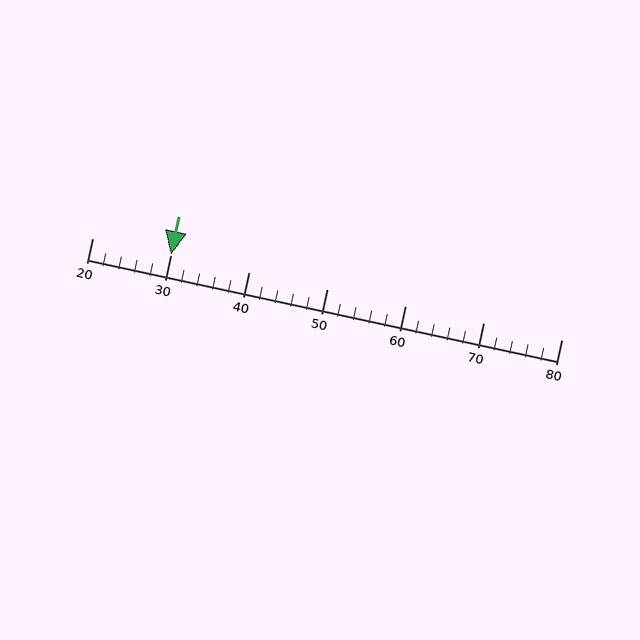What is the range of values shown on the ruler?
The ruler shows values from 20 to 80.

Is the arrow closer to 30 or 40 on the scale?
The arrow is closer to 30.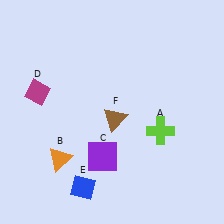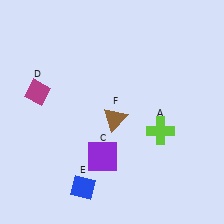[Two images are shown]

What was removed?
The orange triangle (B) was removed in Image 2.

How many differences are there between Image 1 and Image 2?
There is 1 difference between the two images.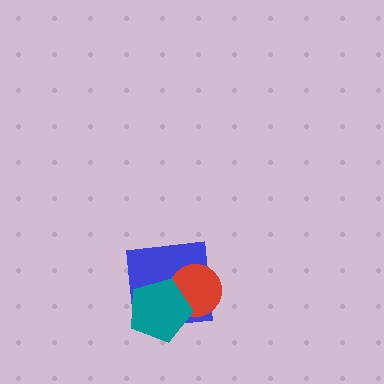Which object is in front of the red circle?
The teal pentagon is in front of the red circle.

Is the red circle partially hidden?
Yes, it is partially covered by another shape.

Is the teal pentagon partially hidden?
No, no other shape covers it.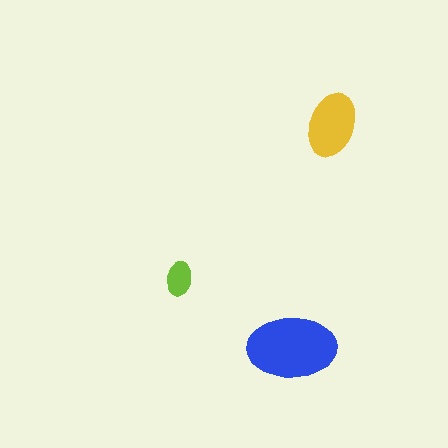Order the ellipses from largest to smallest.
the blue one, the yellow one, the lime one.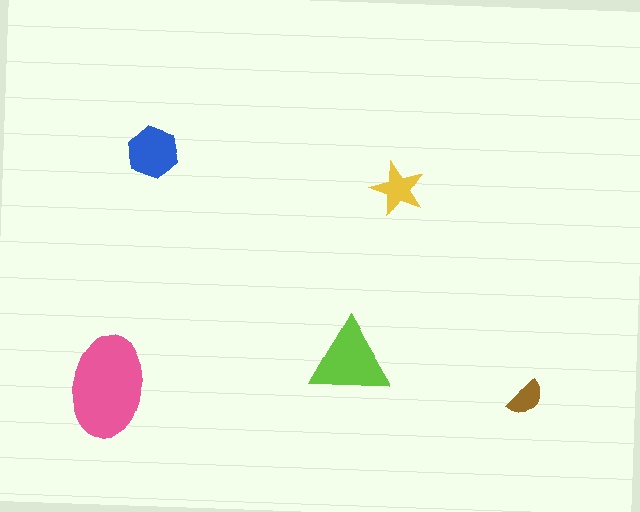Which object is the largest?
The pink ellipse.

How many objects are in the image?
There are 5 objects in the image.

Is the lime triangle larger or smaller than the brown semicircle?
Larger.